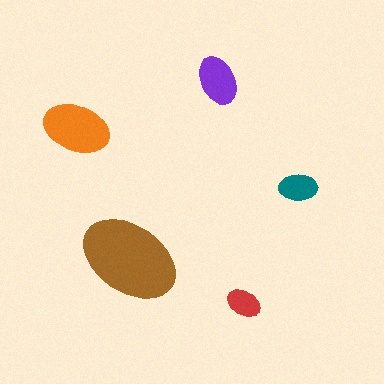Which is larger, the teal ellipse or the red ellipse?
The teal one.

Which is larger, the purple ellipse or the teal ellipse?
The purple one.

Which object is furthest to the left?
The orange ellipse is leftmost.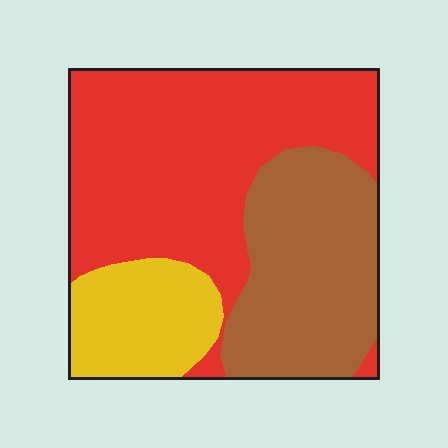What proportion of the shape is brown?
Brown takes up between a sixth and a third of the shape.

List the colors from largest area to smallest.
From largest to smallest: red, brown, yellow.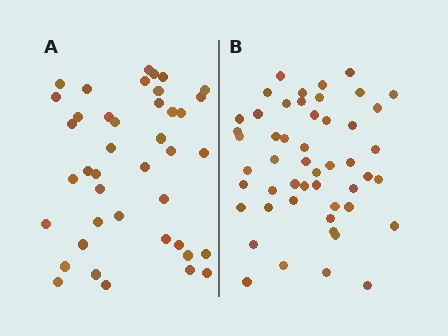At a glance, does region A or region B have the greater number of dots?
Region B (the right region) has more dots.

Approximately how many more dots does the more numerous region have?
Region B has roughly 8 or so more dots than region A.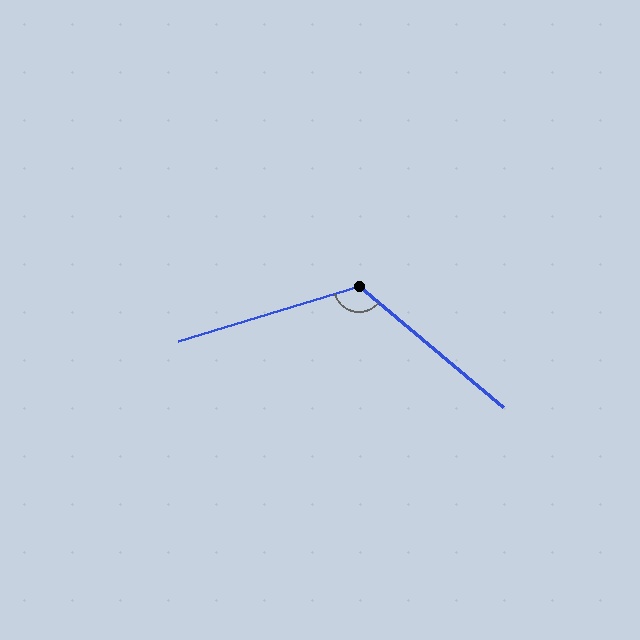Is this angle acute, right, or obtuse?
It is obtuse.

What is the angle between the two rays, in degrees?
Approximately 123 degrees.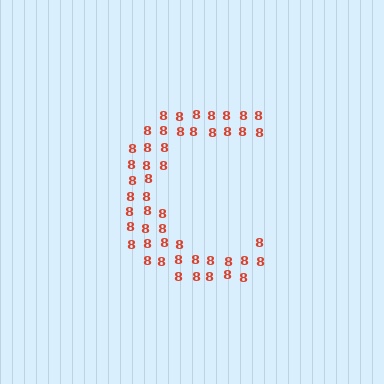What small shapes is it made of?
It is made of small digit 8's.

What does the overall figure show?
The overall figure shows the letter C.